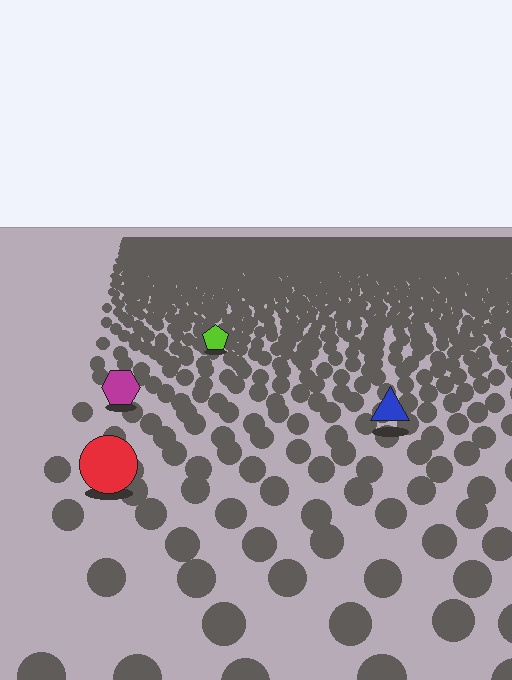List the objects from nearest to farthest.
From nearest to farthest: the red circle, the blue triangle, the magenta hexagon, the lime pentagon.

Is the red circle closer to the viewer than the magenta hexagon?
Yes. The red circle is closer — you can tell from the texture gradient: the ground texture is coarser near it.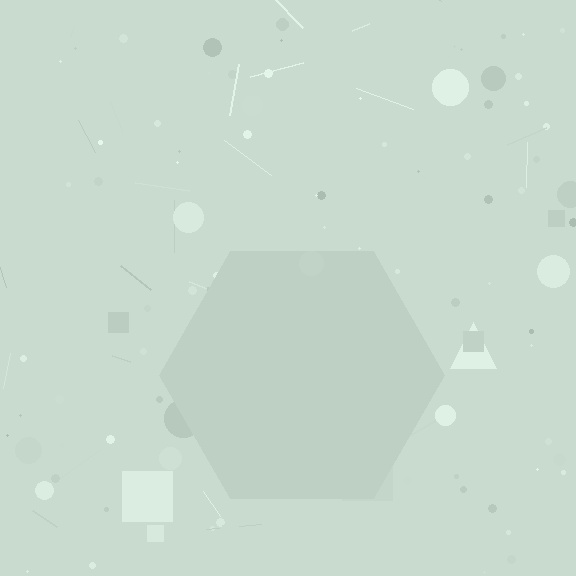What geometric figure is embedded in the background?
A hexagon is embedded in the background.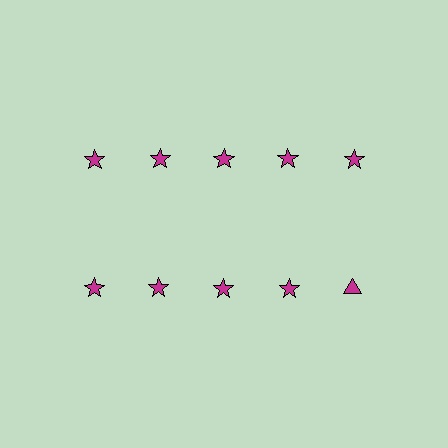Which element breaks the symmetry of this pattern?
The magenta triangle in the second row, rightmost column breaks the symmetry. All other shapes are magenta stars.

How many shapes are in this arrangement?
There are 10 shapes arranged in a grid pattern.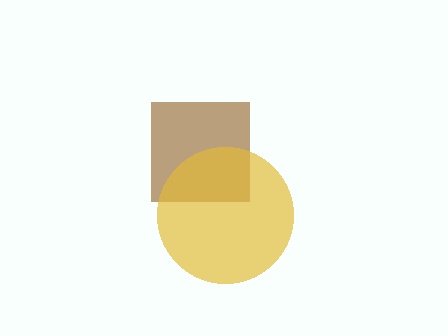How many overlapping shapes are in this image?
There are 2 overlapping shapes in the image.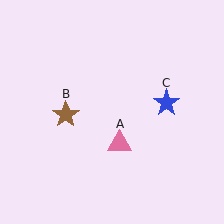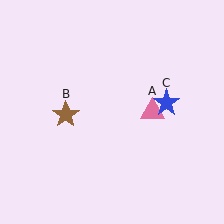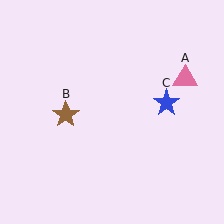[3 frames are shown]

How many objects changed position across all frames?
1 object changed position: pink triangle (object A).